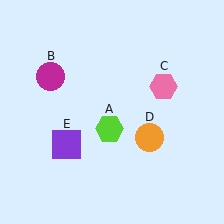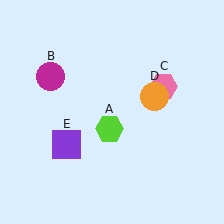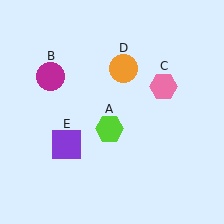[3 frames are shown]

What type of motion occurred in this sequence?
The orange circle (object D) rotated counterclockwise around the center of the scene.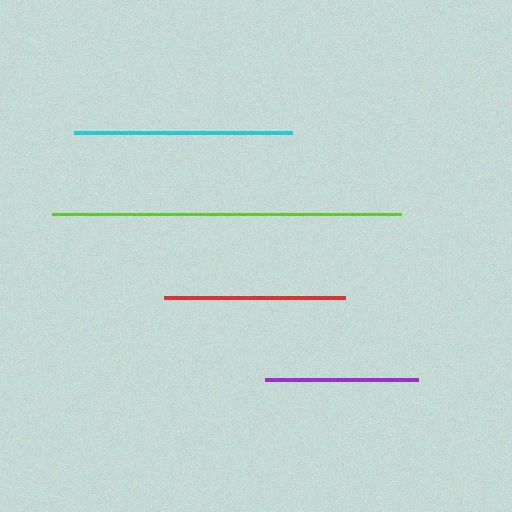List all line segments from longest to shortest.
From longest to shortest: lime, cyan, red, purple.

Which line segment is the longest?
The lime line is the longest at approximately 349 pixels.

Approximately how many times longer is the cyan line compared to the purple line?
The cyan line is approximately 1.4 times the length of the purple line.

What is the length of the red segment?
The red segment is approximately 182 pixels long.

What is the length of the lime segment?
The lime segment is approximately 349 pixels long.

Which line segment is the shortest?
The purple line is the shortest at approximately 153 pixels.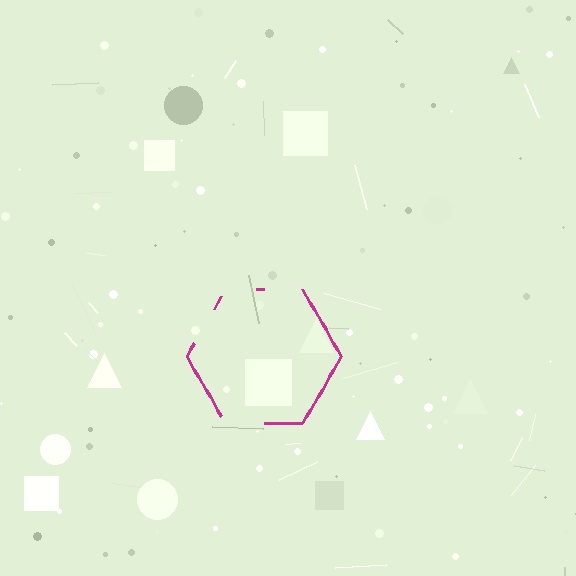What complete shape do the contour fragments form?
The contour fragments form a hexagon.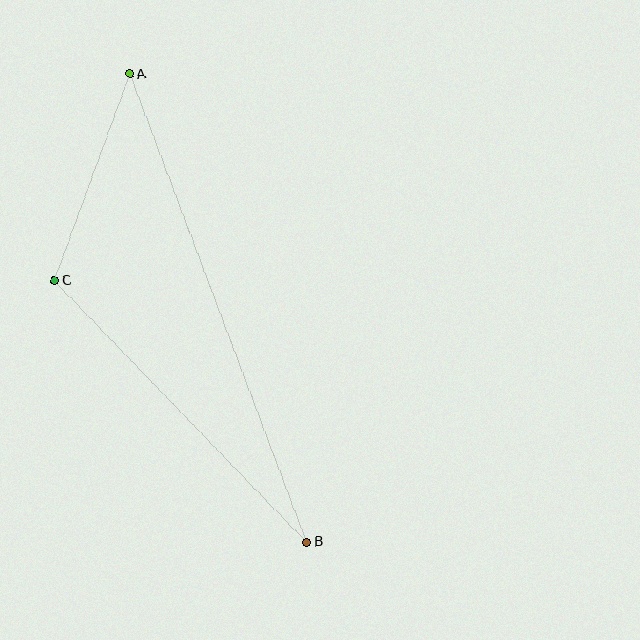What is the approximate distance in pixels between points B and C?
The distance between B and C is approximately 363 pixels.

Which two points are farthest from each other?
Points A and B are farthest from each other.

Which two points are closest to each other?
Points A and C are closest to each other.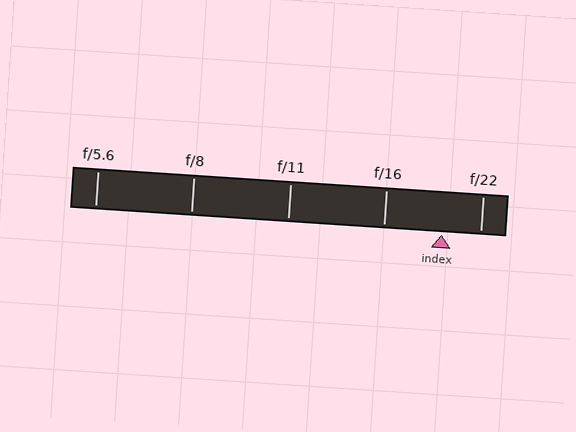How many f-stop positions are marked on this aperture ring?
There are 5 f-stop positions marked.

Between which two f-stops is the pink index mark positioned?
The index mark is between f/16 and f/22.